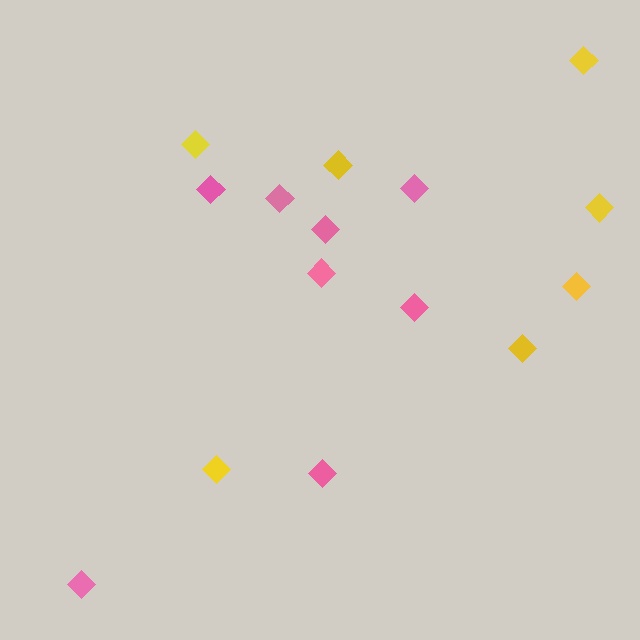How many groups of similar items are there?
There are 2 groups: one group of pink diamonds (8) and one group of yellow diamonds (7).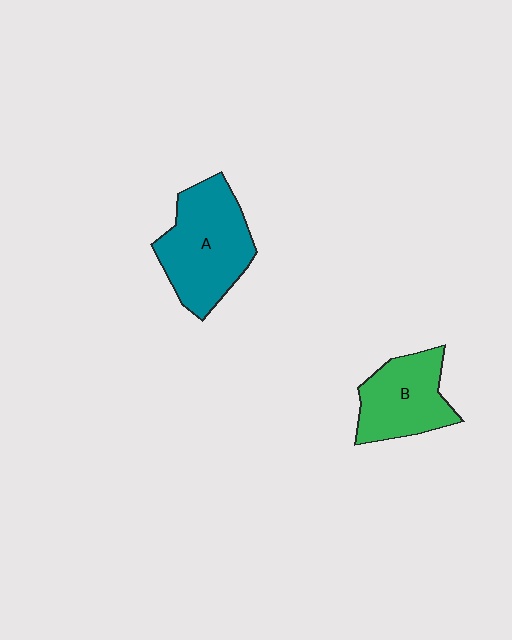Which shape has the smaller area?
Shape B (green).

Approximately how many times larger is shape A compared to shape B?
Approximately 1.4 times.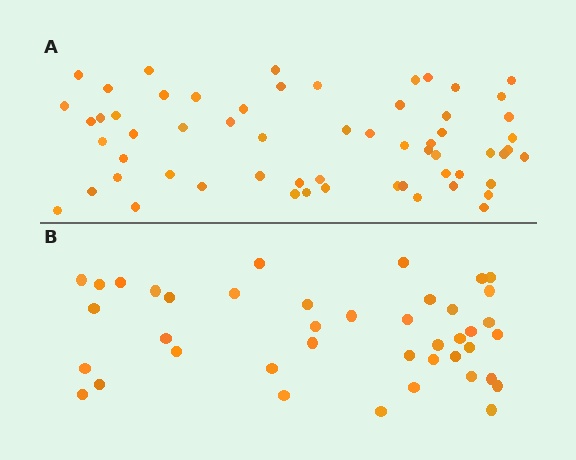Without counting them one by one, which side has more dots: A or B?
Region A (the top region) has more dots.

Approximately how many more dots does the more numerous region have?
Region A has approximately 20 more dots than region B.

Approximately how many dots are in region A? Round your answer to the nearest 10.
About 60 dots.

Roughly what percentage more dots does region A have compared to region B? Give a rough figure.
About 45% more.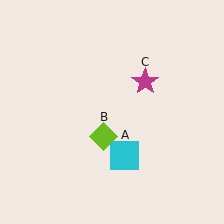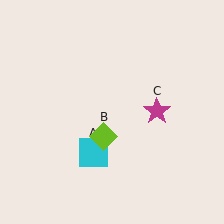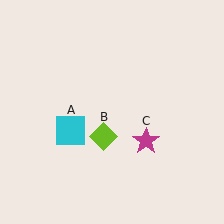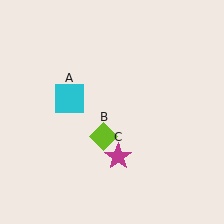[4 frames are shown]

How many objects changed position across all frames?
2 objects changed position: cyan square (object A), magenta star (object C).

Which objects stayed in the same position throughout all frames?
Lime diamond (object B) remained stationary.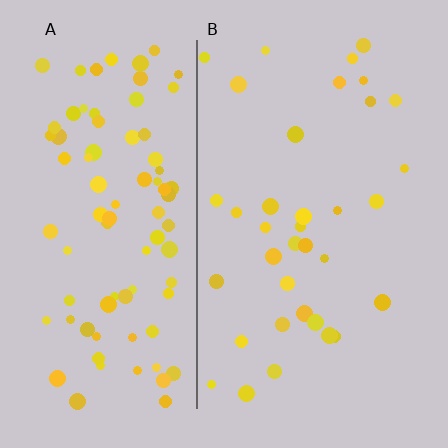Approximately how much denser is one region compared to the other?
Approximately 2.4× — region A over region B.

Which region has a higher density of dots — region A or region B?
A (the left).